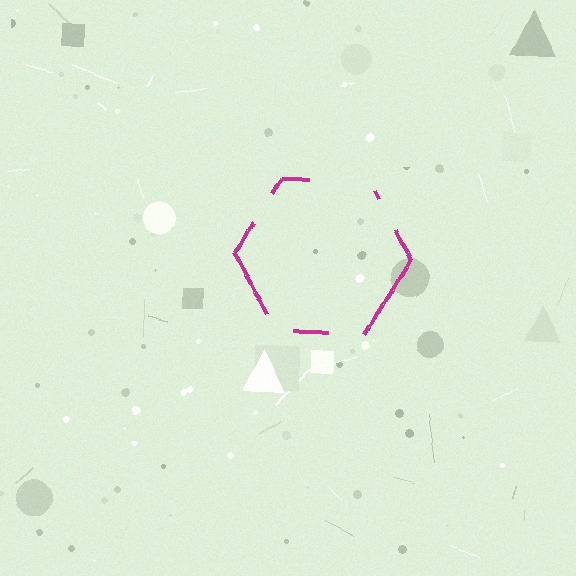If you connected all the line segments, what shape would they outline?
They would outline a hexagon.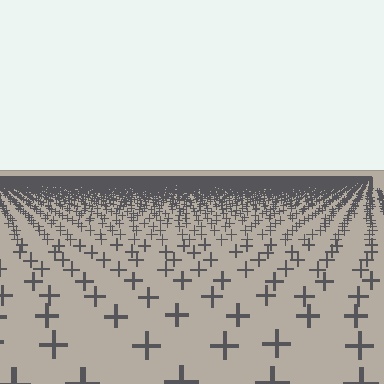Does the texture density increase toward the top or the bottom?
Density increases toward the top.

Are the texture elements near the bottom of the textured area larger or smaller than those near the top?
Larger. Near the bottom, elements are closer to the viewer and appear at a bigger on-screen size.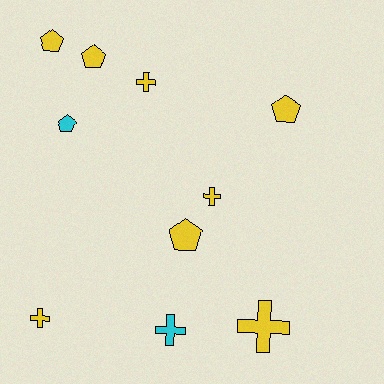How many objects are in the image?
There are 10 objects.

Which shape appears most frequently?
Pentagon, with 5 objects.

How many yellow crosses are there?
There are 4 yellow crosses.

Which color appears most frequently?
Yellow, with 8 objects.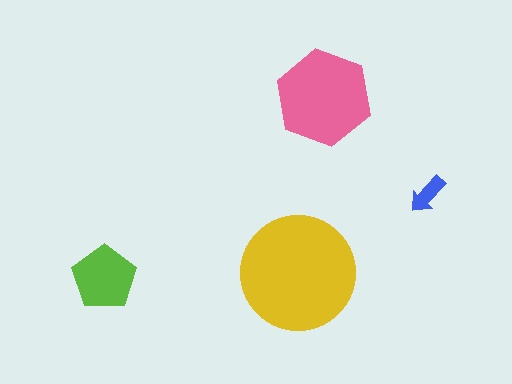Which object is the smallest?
The blue arrow.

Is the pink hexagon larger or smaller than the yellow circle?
Smaller.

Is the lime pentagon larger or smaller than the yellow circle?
Smaller.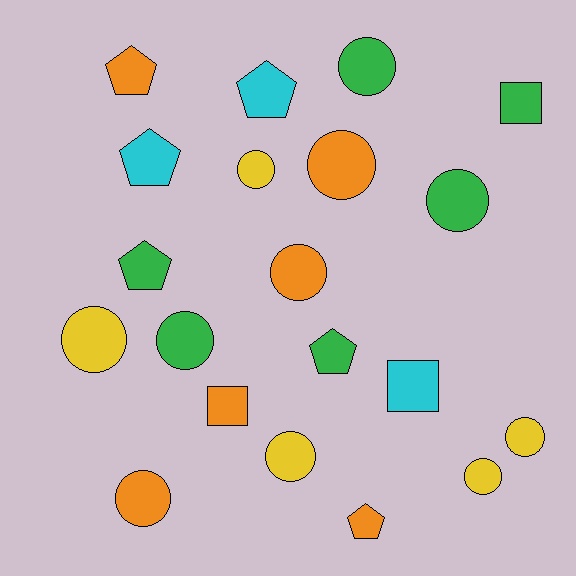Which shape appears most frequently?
Circle, with 11 objects.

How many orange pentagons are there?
There are 2 orange pentagons.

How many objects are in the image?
There are 20 objects.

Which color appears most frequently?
Green, with 6 objects.